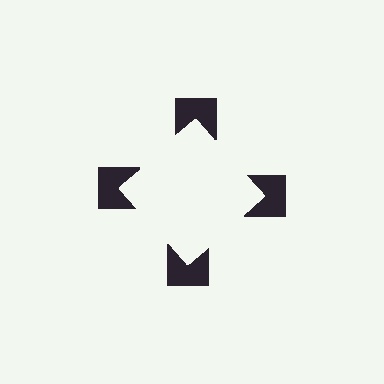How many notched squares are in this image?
There are 4 — one at each vertex of the illusory square.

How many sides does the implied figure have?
4 sides.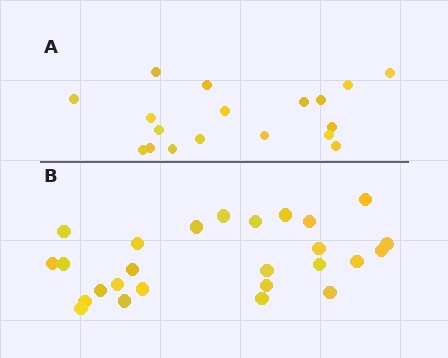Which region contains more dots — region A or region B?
Region B (the bottom region) has more dots.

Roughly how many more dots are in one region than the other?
Region B has roughly 8 or so more dots than region A.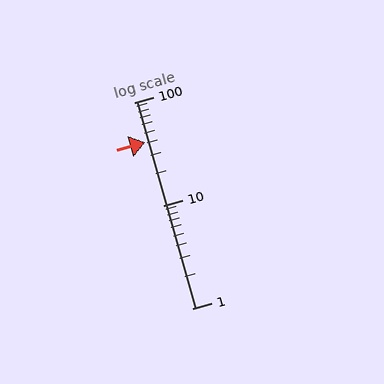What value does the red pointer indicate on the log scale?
The pointer indicates approximately 41.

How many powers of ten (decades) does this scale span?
The scale spans 2 decades, from 1 to 100.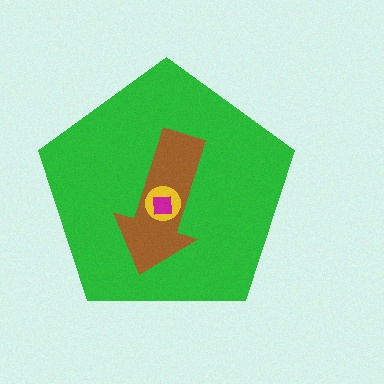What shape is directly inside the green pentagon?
The brown arrow.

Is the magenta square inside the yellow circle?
Yes.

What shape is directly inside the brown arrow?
The yellow circle.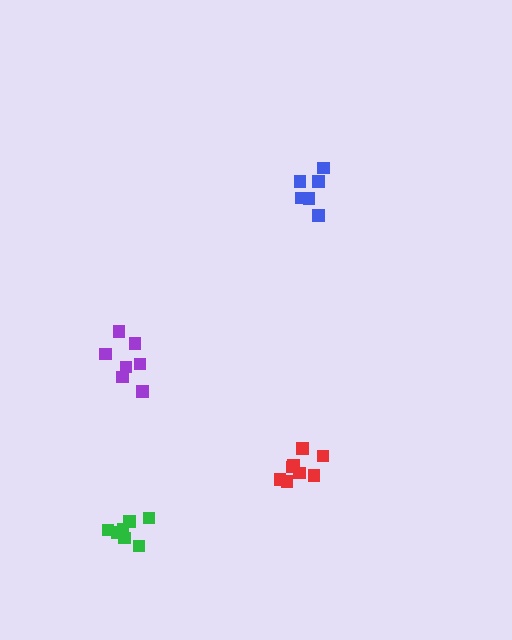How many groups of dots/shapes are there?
There are 4 groups.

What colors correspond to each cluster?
The clusters are colored: purple, red, green, blue.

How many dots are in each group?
Group 1: 7 dots, Group 2: 8 dots, Group 3: 8 dots, Group 4: 6 dots (29 total).